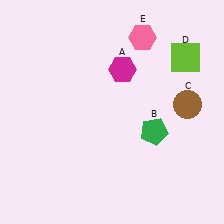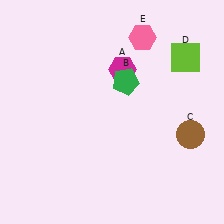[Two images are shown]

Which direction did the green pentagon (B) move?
The green pentagon (B) moved up.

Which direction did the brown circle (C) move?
The brown circle (C) moved down.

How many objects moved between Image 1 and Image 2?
2 objects moved between the two images.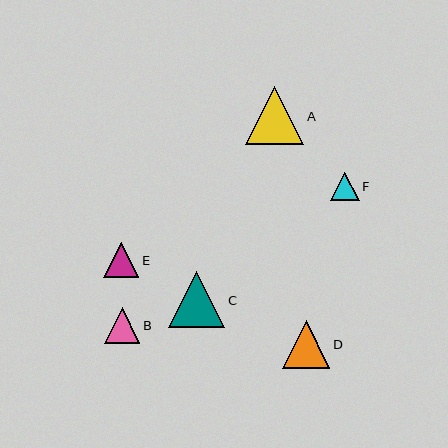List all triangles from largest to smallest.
From largest to smallest: A, C, D, B, E, F.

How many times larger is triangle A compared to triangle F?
Triangle A is approximately 2.0 times the size of triangle F.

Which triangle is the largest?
Triangle A is the largest with a size of approximately 58 pixels.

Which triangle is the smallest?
Triangle F is the smallest with a size of approximately 29 pixels.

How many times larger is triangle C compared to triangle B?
Triangle C is approximately 1.6 times the size of triangle B.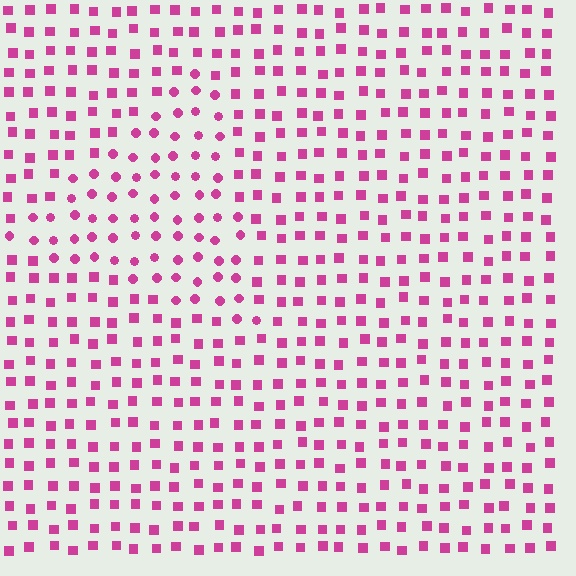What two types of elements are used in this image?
The image uses circles inside the triangle region and squares outside it.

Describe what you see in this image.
The image is filled with small magenta elements arranged in a uniform grid. A triangle-shaped region contains circles, while the surrounding area contains squares. The boundary is defined purely by the change in element shape.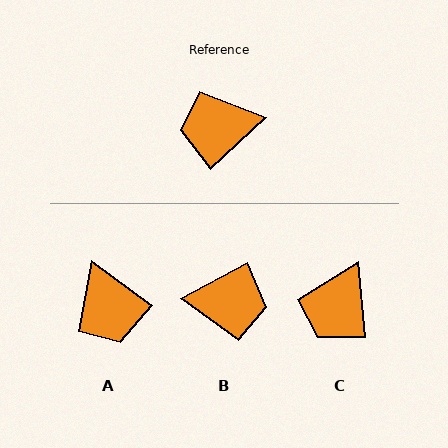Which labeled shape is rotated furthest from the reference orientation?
B, about 165 degrees away.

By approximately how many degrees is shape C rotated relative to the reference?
Approximately 52 degrees counter-clockwise.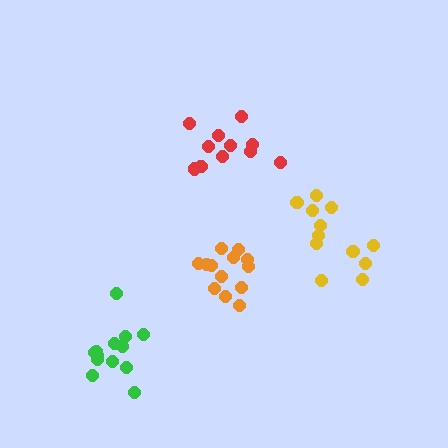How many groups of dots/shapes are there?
There are 4 groups.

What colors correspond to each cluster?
The clusters are colored: yellow, green, orange, red.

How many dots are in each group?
Group 1: 12 dots, Group 2: 13 dots, Group 3: 13 dots, Group 4: 11 dots (49 total).